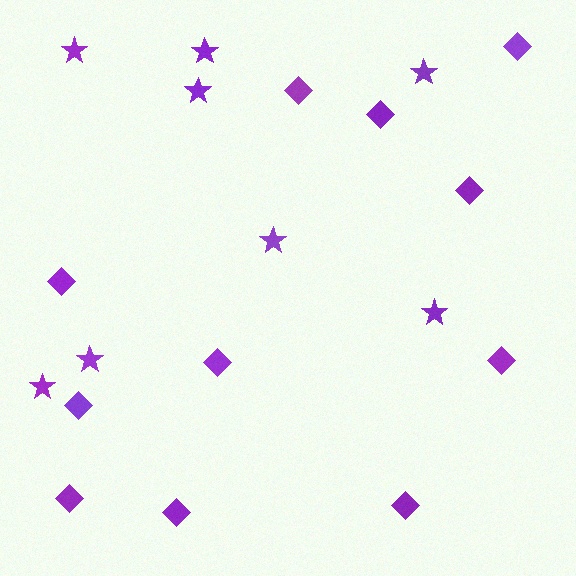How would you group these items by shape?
There are 2 groups: one group of stars (8) and one group of diamonds (11).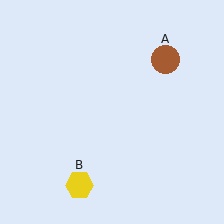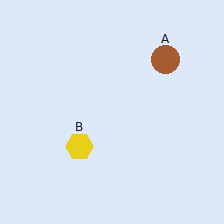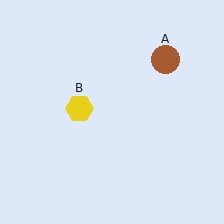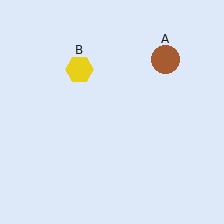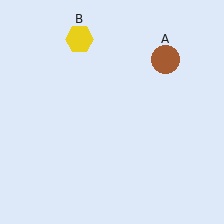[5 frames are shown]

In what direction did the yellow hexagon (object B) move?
The yellow hexagon (object B) moved up.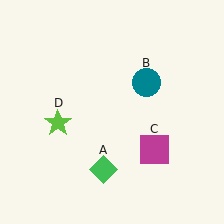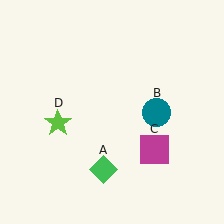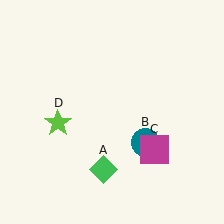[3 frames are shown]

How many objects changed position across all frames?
1 object changed position: teal circle (object B).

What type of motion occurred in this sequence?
The teal circle (object B) rotated clockwise around the center of the scene.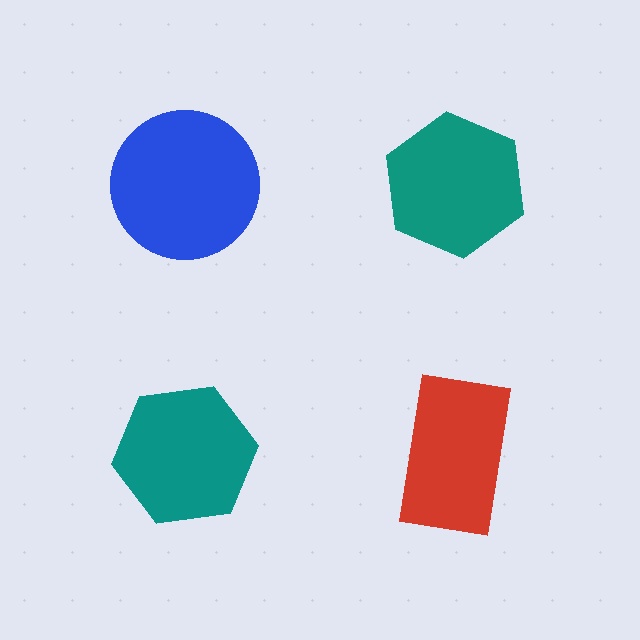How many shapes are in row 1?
2 shapes.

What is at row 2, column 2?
A red rectangle.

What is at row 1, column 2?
A teal hexagon.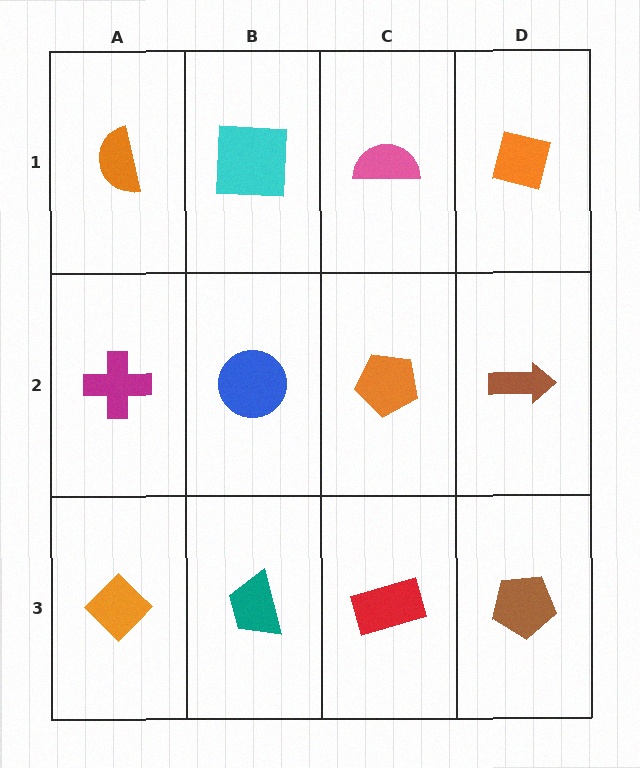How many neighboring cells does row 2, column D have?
3.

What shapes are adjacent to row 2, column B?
A cyan square (row 1, column B), a teal trapezoid (row 3, column B), a magenta cross (row 2, column A), an orange pentagon (row 2, column C).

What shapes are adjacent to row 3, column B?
A blue circle (row 2, column B), an orange diamond (row 3, column A), a red rectangle (row 3, column C).